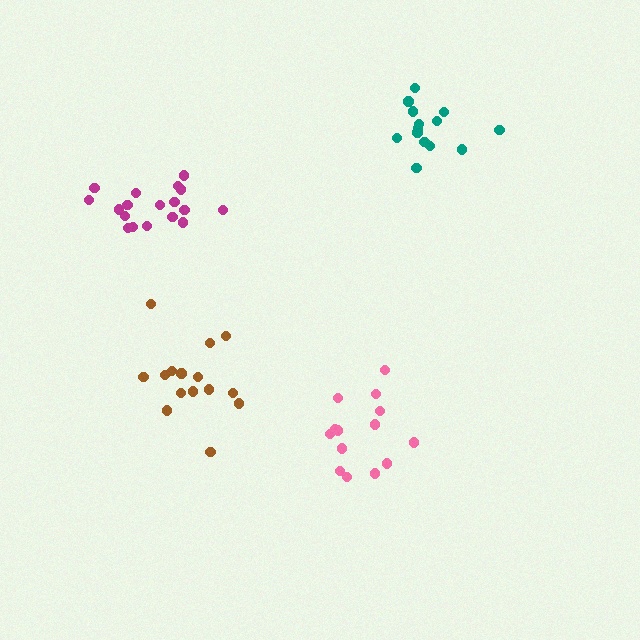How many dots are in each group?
Group 1: 15 dots, Group 2: 18 dots, Group 3: 14 dots, Group 4: 14 dots (61 total).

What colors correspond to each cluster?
The clusters are colored: brown, magenta, pink, teal.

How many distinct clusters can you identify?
There are 4 distinct clusters.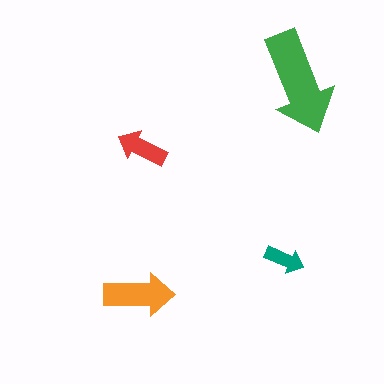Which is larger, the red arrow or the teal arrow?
The red one.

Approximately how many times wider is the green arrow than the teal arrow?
About 2.5 times wider.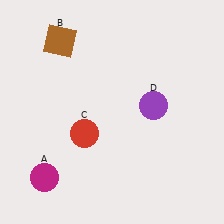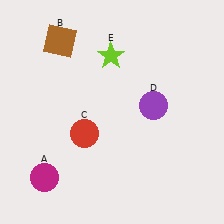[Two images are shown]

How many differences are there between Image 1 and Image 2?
There is 1 difference between the two images.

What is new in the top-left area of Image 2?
A lime star (E) was added in the top-left area of Image 2.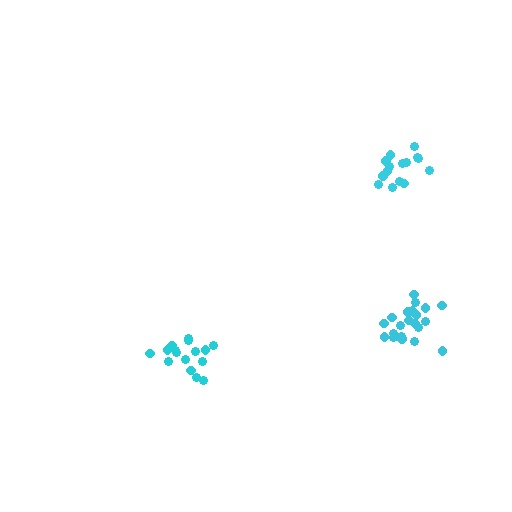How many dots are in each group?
Group 1: 21 dots, Group 2: 15 dots, Group 3: 16 dots (52 total).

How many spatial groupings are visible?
There are 3 spatial groupings.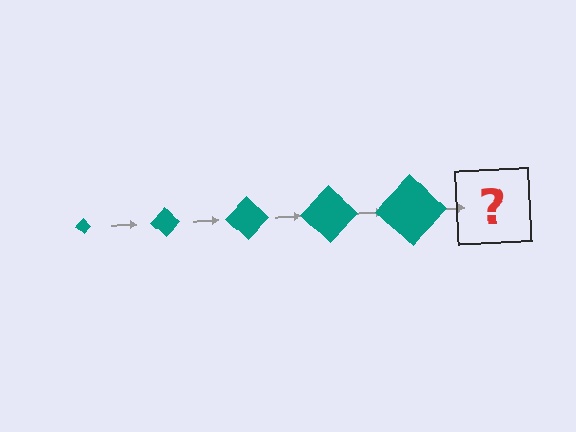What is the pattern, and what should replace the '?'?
The pattern is that the diamond gets progressively larger each step. The '?' should be a teal diamond, larger than the previous one.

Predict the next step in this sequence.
The next step is a teal diamond, larger than the previous one.